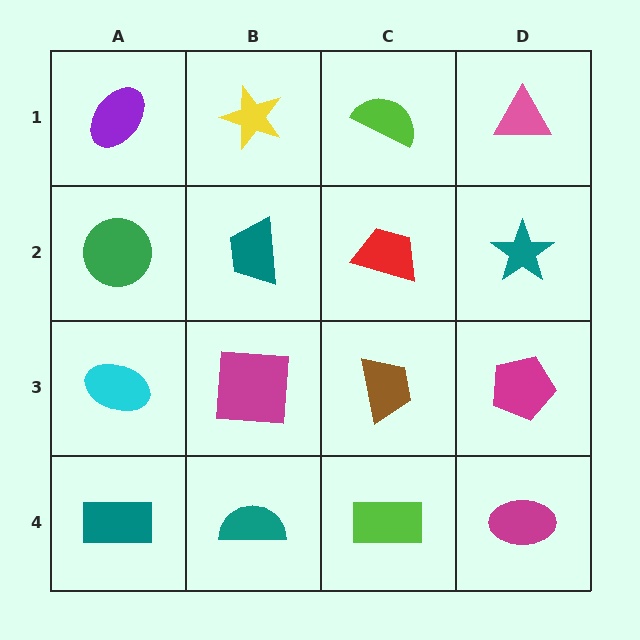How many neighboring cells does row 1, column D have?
2.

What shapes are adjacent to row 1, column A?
A green circle (row 2, column A), a yellow star (row 1, column B).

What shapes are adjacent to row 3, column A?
A green circle (row 2, column A), a teal rectangle (row 4, column A), a magenta square (row 3, column B).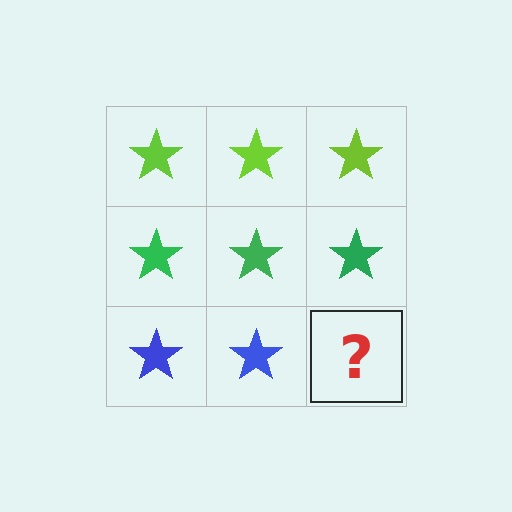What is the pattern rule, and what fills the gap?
The rule is that each row has a consistent color. The gap should be filled with a blue star.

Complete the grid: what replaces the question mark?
The question mark should be replaced with a blue star.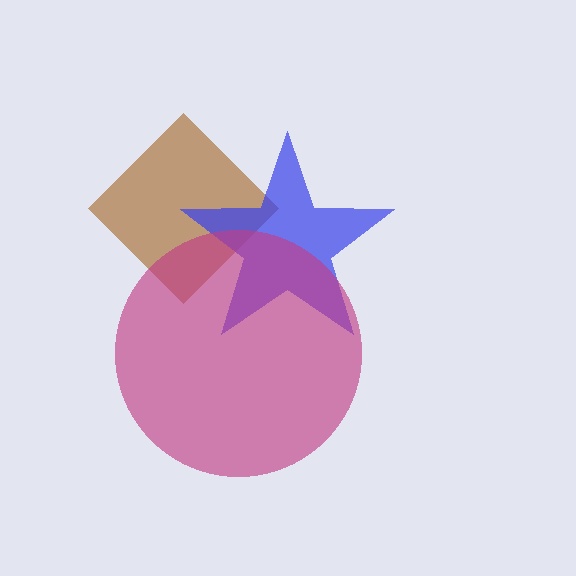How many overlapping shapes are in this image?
There are 3 overlapping shapes in the image.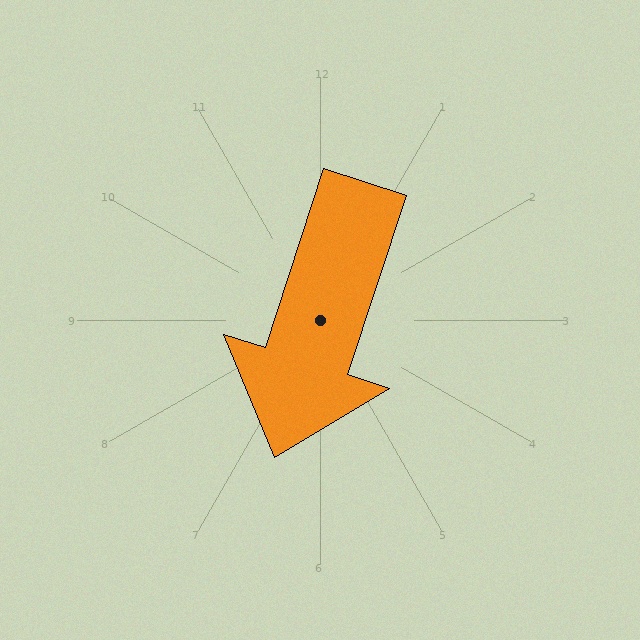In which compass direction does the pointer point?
South.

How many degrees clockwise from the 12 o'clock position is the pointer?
Approximately 198 degrees.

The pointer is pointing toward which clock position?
Roughly 7 o'clock.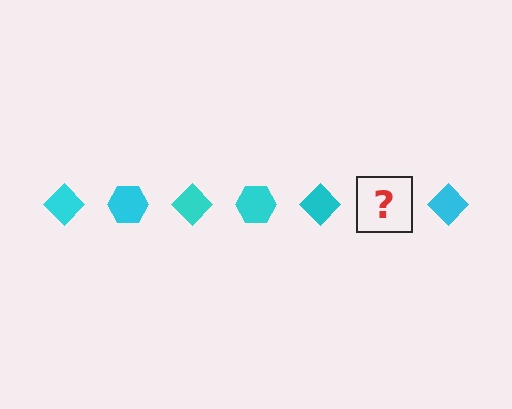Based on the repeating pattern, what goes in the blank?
The blank should be a cyan hexagon.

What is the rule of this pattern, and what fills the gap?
The rule is that the pattern cycles through diamond, hexagon shapes in cyan. The gap should be filled with a cyan hexagon.